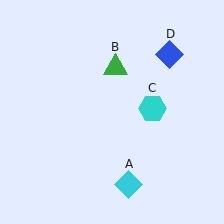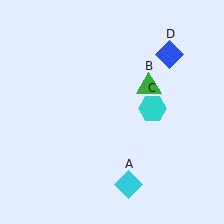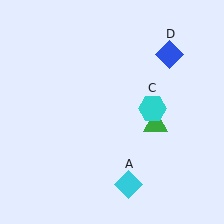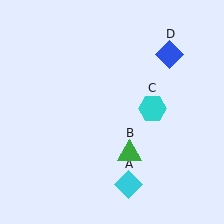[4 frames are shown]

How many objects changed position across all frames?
1 object changed position: green triangle (object B).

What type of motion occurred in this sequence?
The green triangle (object B) rotated clockwise around the center of the scene.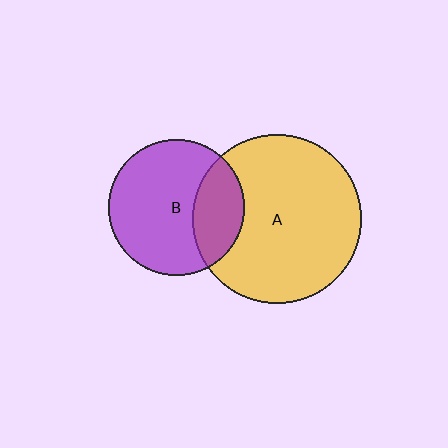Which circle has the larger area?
Circle A (yellow).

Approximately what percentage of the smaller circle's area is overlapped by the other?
Approximately 25%.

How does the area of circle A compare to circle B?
Approximately 1.5 times.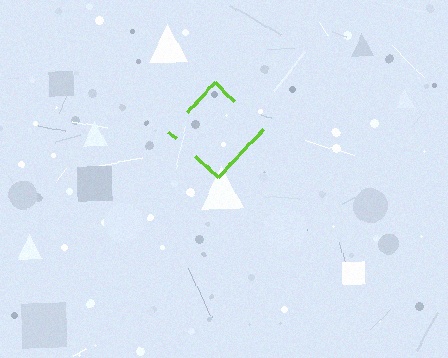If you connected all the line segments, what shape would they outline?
They would outline a diamond.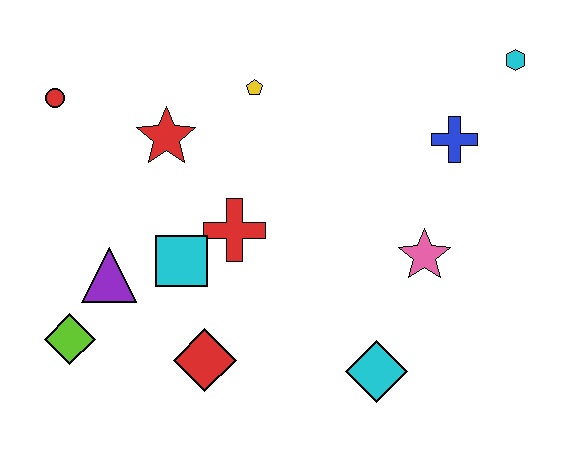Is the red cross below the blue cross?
Yes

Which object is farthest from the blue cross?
The lime diamond is farthest from the blue cross.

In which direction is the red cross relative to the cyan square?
The red cross is to the right of the cyan square.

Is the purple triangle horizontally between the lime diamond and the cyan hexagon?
Yes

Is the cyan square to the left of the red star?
No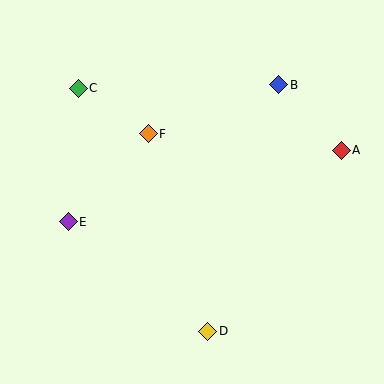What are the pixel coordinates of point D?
Point D is at (208, 331).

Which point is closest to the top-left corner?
Point C is closest to the top-left corner.